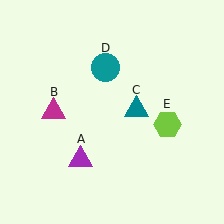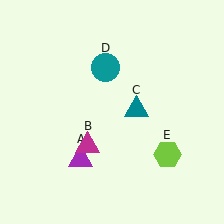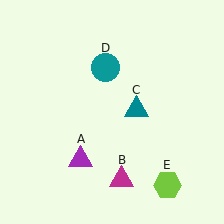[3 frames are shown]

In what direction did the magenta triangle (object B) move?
The magenta triangle (object B) moved down and to the right.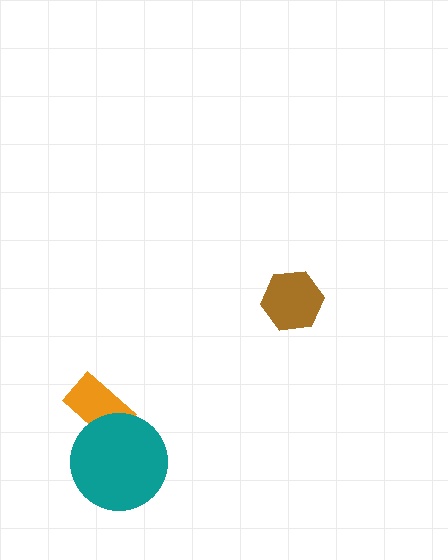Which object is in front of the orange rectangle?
The teal circle is in front of the orange rectangle.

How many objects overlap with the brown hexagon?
0 objects overlap with the brown hexagon.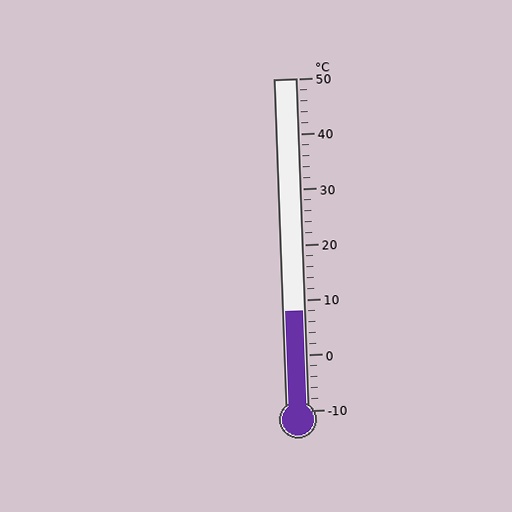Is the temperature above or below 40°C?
The temperature is below 40°C.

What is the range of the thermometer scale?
The thermometer scale ranges from -10°C to 50°C.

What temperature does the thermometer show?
The thermometer shows approximately 8°C.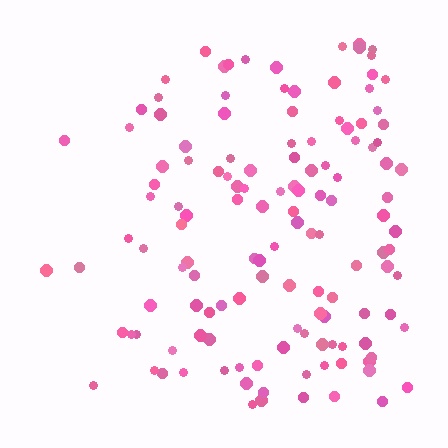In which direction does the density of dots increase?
From left to right, with the right side densest.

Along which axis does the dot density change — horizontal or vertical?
Horizontal.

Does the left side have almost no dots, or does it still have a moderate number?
Still a moderate number, just noticeably fewer than the right.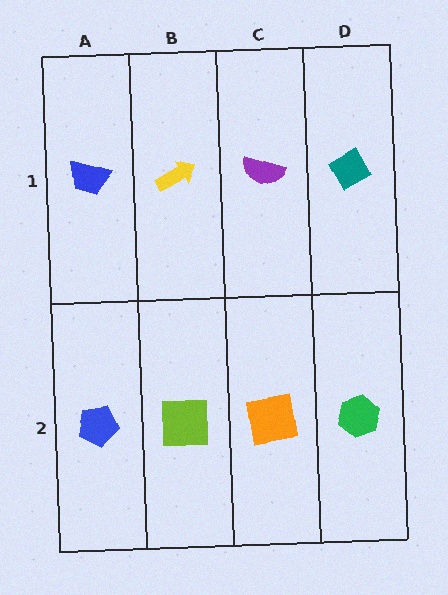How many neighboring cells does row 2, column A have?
2.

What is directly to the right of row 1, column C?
A teal diamond.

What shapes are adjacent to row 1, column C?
An orange square (row 2, column C), a yellow arrow (row 1, column B), a teal diamond (row 1, column D).